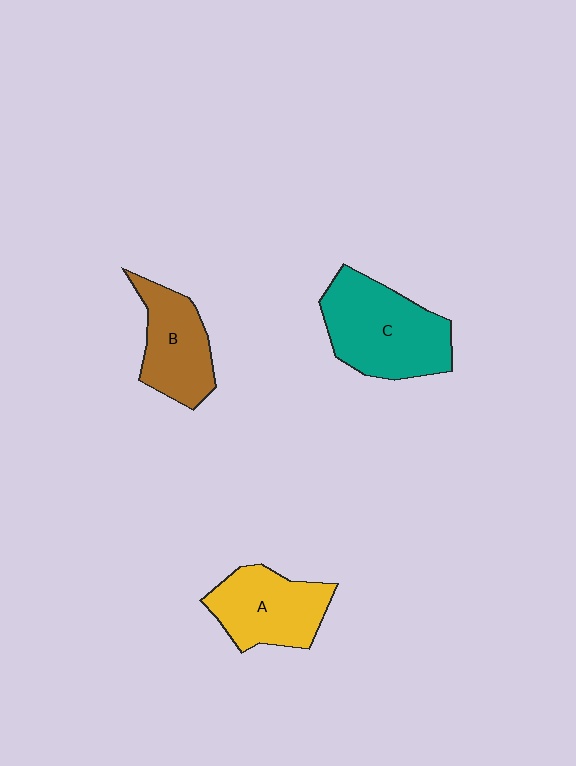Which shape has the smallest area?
Shape B (brown).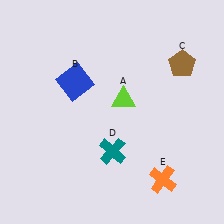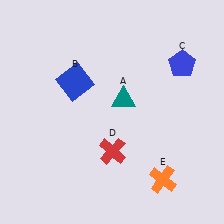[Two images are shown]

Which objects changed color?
A changed from lime to teal. C changed from brown to blue. D changed from teal to red.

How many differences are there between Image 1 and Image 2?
There are 3 differences between the two images.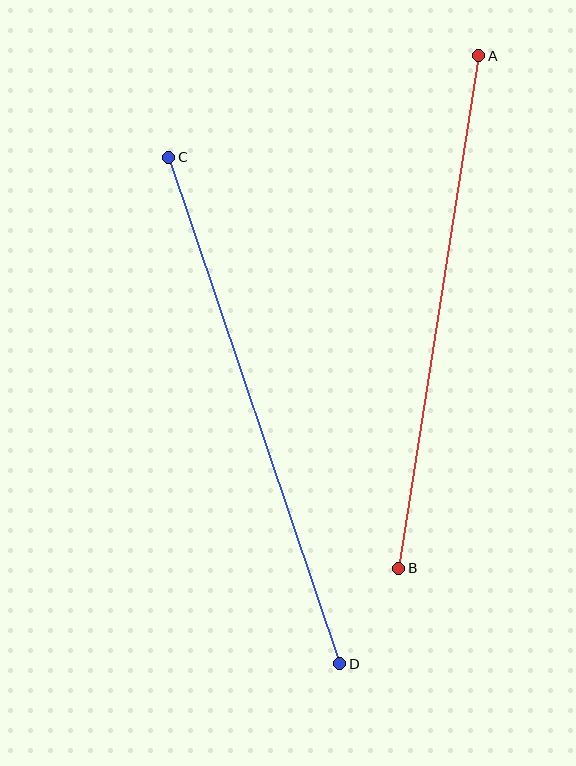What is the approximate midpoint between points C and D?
The midpoint is at approximately (254, 410) pixels.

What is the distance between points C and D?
The distance is approximately 535 pixels.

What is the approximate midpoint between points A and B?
The midpoint is at approximately (439, 312) pixels.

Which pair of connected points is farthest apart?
Points C and D are farthest apart.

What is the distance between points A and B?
The distance is approximately 518 pixels.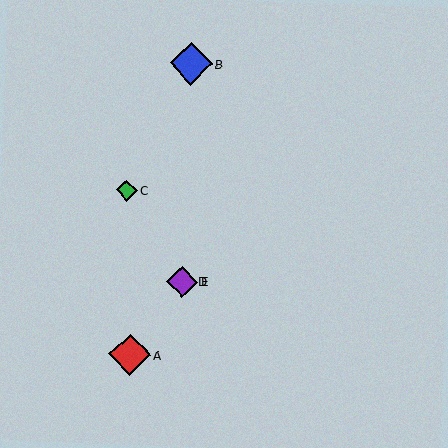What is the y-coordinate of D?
Object D is at y≈282.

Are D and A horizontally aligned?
No, D is at y≈282 and A is at y≈355.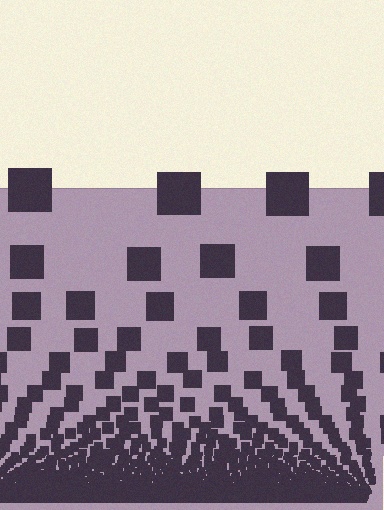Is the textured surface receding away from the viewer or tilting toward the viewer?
The surface appears to tilt toward the viewer. Texture elements get larger and sparser toward the top.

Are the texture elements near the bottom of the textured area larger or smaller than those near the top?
Smaller. The gradient is inverted — elements near the bottom are smaller and denser.